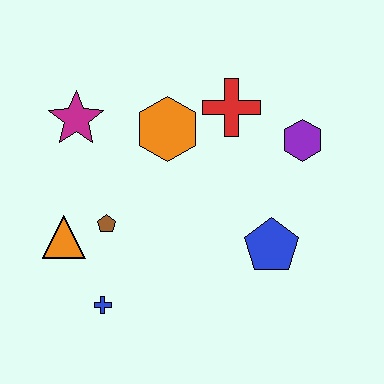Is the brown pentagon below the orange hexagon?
Yes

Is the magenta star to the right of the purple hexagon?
No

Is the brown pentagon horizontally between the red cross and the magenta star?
Yes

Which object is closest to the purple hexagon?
The red cross is closest to the purple hexagon.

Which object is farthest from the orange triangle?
The purple hexagon is farthest from the orange triangle.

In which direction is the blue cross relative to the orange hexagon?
The blue cross is below the orange hexagon.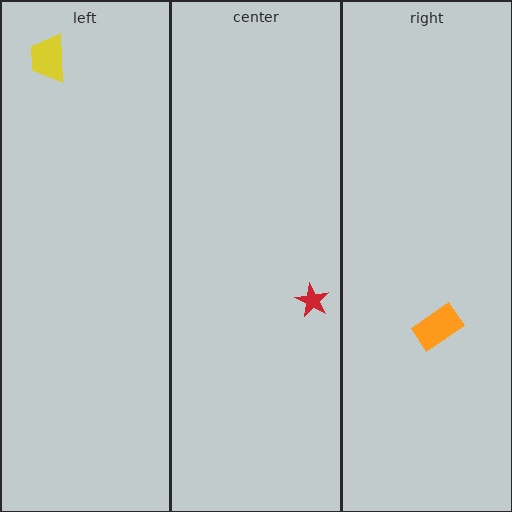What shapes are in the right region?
The orange rectangle.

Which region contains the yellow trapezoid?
The left region.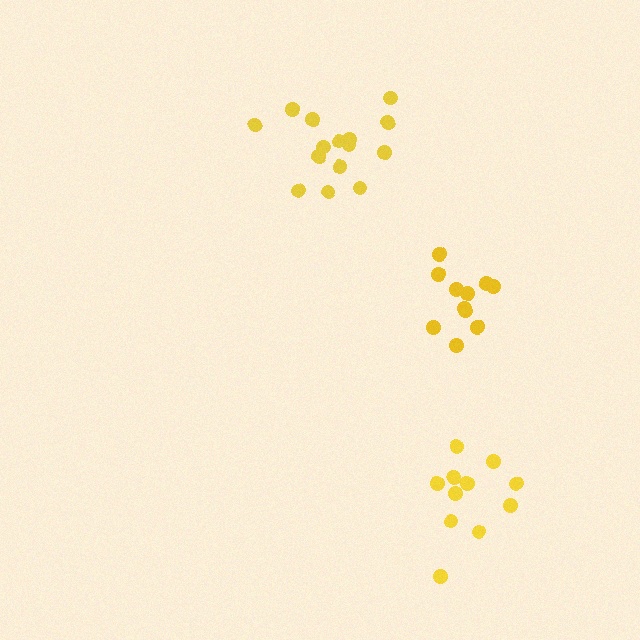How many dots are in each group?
Group 1: 11 dots, Group 2: 15 dots, Group 3: 11 dots (37 total).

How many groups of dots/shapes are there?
There are 3 groups.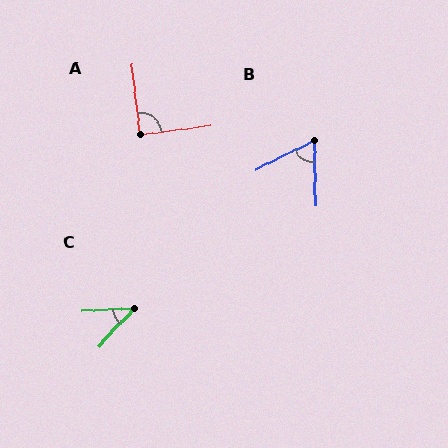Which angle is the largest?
A, at approximately 89 degrees.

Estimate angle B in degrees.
Approximately 65 degrees.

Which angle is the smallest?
C, at approximately 44 degrees.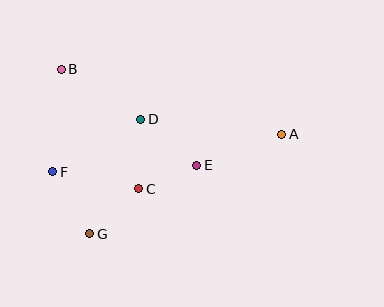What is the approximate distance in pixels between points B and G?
The distance between B and G is approximately 167 pixels.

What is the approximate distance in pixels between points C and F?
The distance between C and F is approximately 87 pixels.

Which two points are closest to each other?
Points C and E are closest to each other.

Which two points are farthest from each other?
Points A and F are farthest from each other.